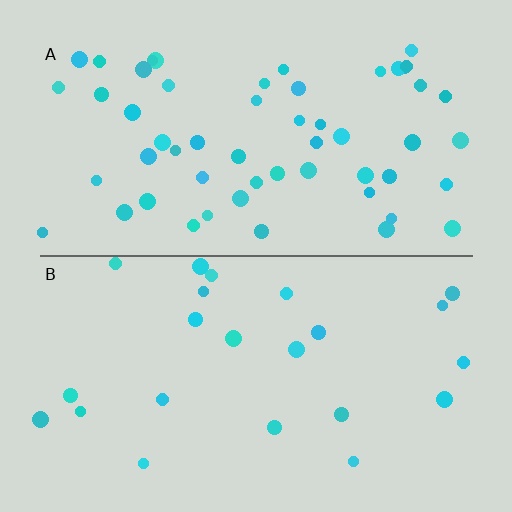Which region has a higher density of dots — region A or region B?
A (the top).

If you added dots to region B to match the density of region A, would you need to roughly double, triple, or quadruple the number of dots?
Approximately double.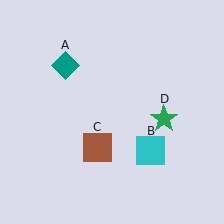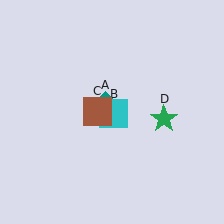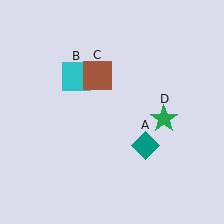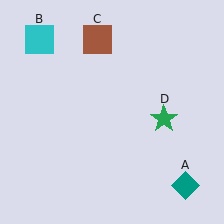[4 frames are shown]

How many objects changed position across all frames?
3 objects changed position: teal diamond (object A), cyan square (object B), brown square (object C).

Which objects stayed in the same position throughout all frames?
Green star (object D) remained stationary.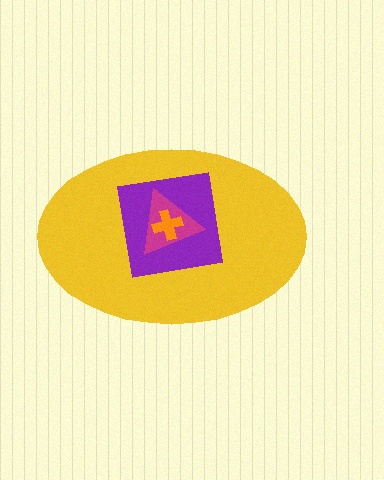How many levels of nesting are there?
4.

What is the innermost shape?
The orange cross.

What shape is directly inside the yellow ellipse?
The purple square.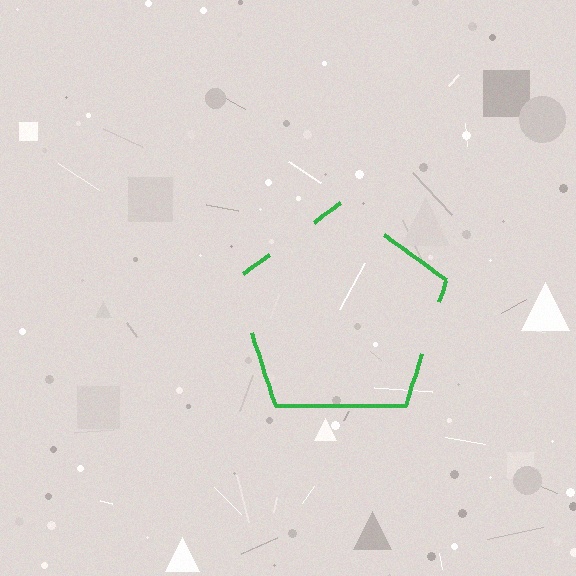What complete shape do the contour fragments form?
The contour fragments form a pentagon.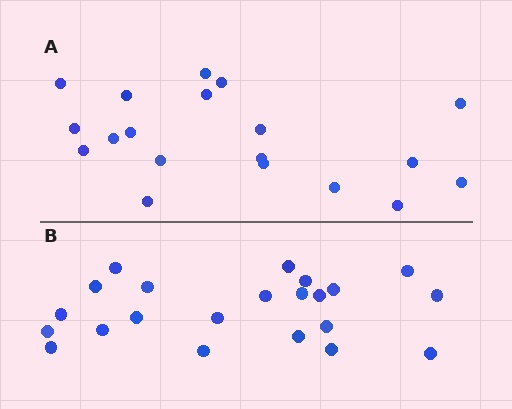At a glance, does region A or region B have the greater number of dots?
Region B (the bottom region) has more dots.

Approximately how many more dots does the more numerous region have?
Region B has just a few more — roughly 2 or 3 more dots than region A.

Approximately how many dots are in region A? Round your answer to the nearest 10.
About 20 dots. (The exact count is 19, which rounds to 20.)